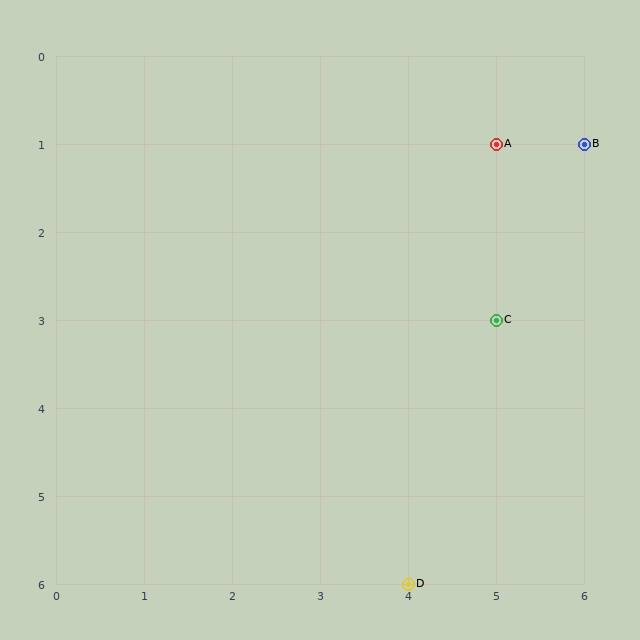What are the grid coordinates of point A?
Point A is at grid coordinates (5, 1).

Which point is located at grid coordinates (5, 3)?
Point C is at (5, 3).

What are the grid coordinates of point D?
Point D is at grid coordinates (4, 6).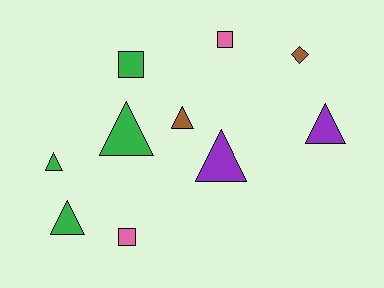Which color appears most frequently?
Green, with 4 objects.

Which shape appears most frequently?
Triangle, with 6 objects.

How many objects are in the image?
There are 10 objects.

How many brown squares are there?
There are no brown squares.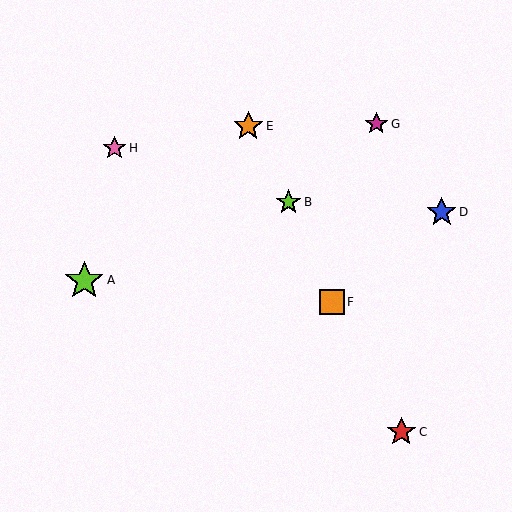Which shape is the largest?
The lime star (labeled A) is the largest.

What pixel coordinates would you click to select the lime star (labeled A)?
Click at (84, 280) to select the lime star A.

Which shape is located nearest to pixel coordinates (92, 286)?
The lime star (labeled A) at (84, 280) is nearest to that location.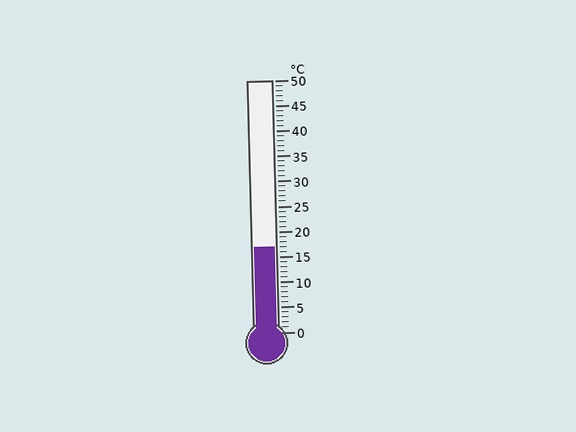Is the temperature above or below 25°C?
The temperature is below 25°C.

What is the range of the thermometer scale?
The thermometer scale ranges from 0°C to 50°C.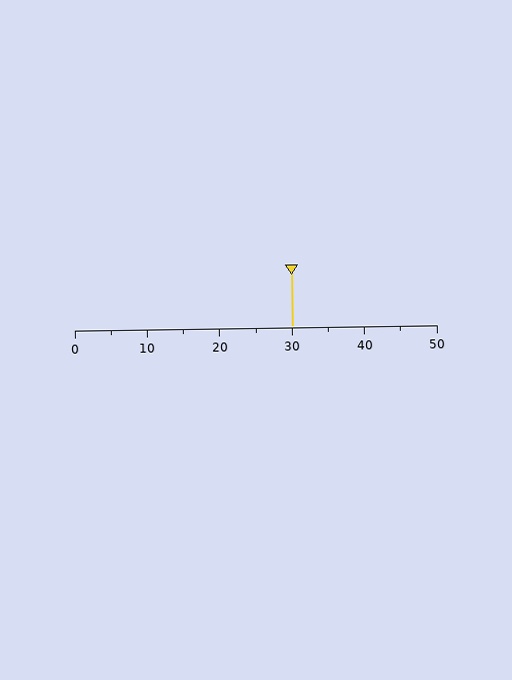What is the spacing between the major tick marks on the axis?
The major ticks are spaced 10 apart.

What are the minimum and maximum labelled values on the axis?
The axis runs from 0 to 50.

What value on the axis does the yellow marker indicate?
The marker indicates approximately 30.